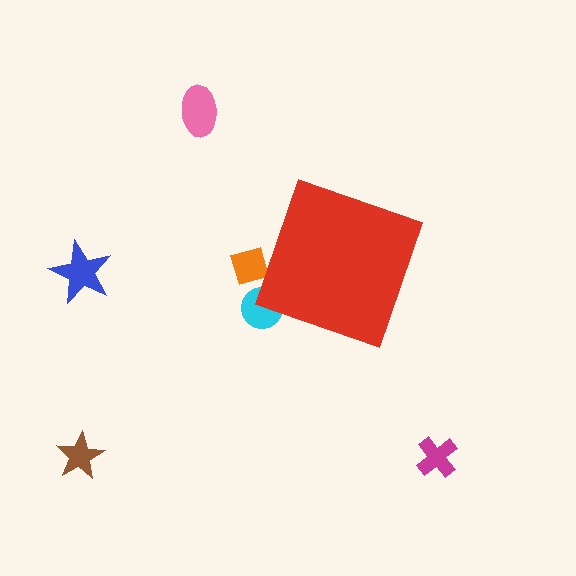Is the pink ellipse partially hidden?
No, the pink ellipse is fully visible.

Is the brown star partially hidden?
No, the brown star is fully visible.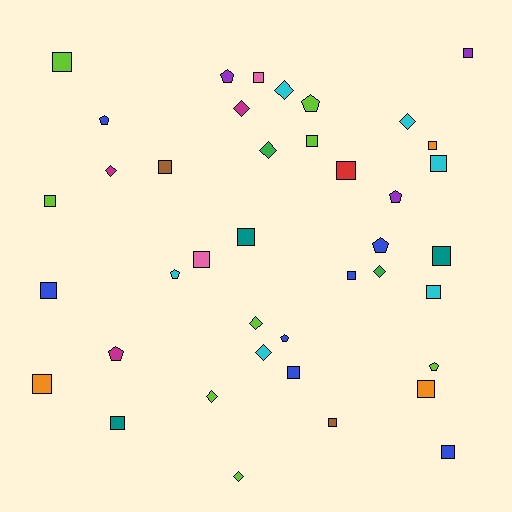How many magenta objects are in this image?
There are 3 magenta objects.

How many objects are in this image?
There are 40 objects.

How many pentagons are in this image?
There are 9 pentagons.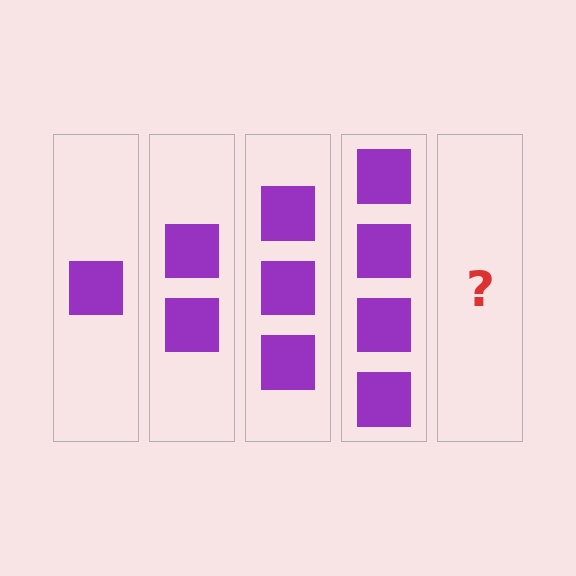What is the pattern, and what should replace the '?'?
The pattern is that each step adds one more square. The '?' should be 5 squares.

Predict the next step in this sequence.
The next step is 5 squares.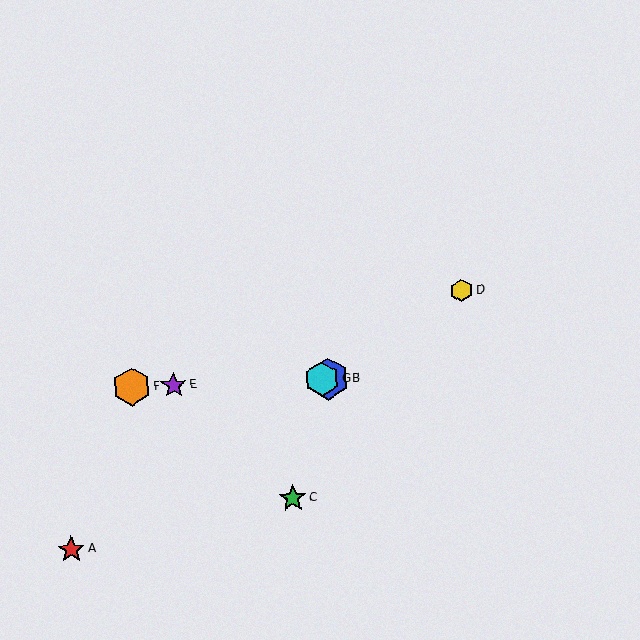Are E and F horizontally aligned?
Yes, both are at y≈385.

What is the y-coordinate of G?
Object G is at y≈379.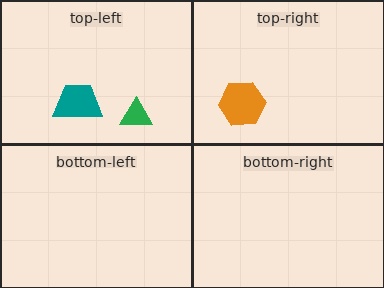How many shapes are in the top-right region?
1.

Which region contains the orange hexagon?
The top-right region.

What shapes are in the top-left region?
The teal trapezoid, the green triangle.